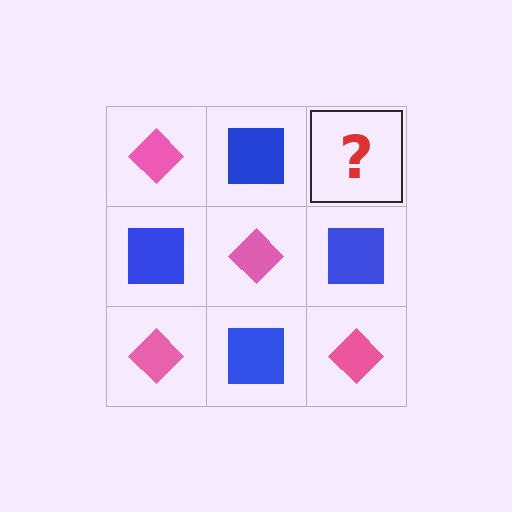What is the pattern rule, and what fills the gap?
The rule is that it alternates pink diamond and blue square in a checkerboard pattern. The gap should be filled with a pink diamond.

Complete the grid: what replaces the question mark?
The question mark should be replaced with a pink diamond.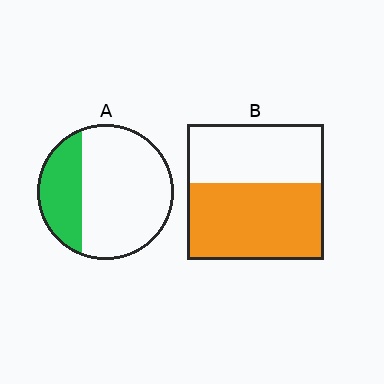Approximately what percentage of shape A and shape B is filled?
A is approximately 30% and B is approximately 55%.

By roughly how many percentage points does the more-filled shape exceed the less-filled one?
By roughly 30 percentage points (B over A).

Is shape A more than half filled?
No.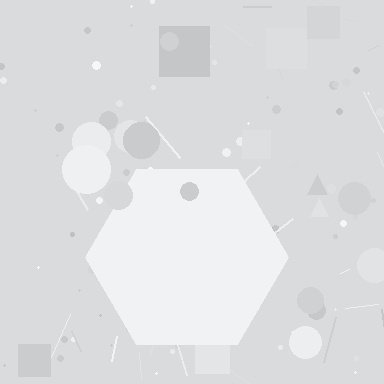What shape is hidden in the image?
A hexagon is hidden in the image.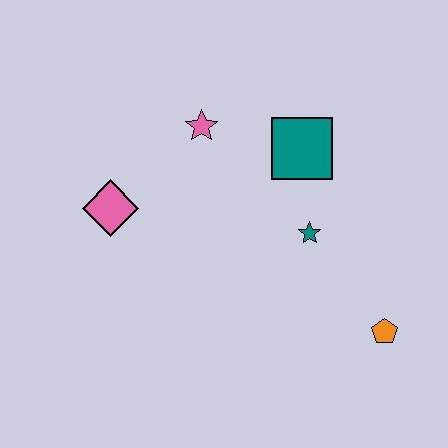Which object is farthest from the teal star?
The pink diamond is farthest from the teal star.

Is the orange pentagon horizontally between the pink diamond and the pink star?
No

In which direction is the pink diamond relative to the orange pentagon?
The pink diamond is to the left of the orange pentagon.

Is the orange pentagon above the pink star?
No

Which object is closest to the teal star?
The teal square is closest to the teal star.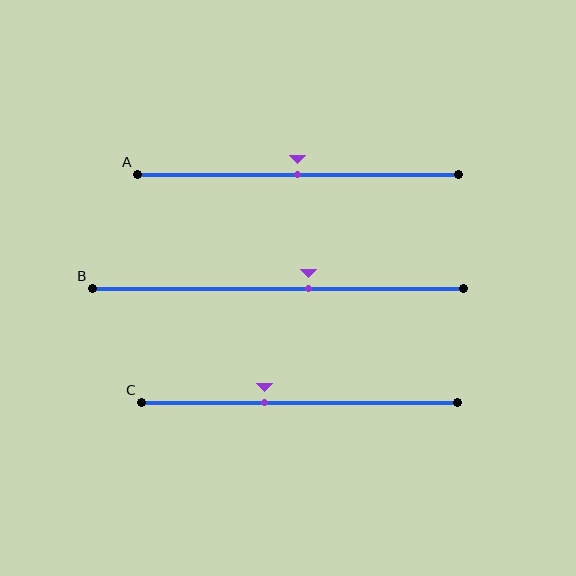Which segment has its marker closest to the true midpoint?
Segment A has its marker closest to the true midpoint.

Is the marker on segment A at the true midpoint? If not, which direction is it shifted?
Yes, the marker on segment A is at the true midpoint.